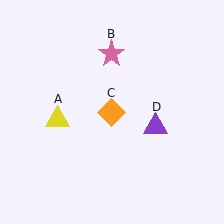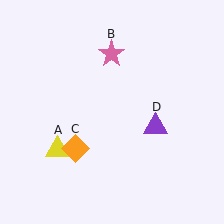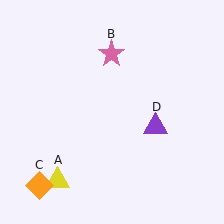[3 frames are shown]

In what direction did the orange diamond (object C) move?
The orange diamond (object C) moved down and to the left.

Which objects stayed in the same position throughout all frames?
Pink star (object B) and purple triangle (object D) remained stationary.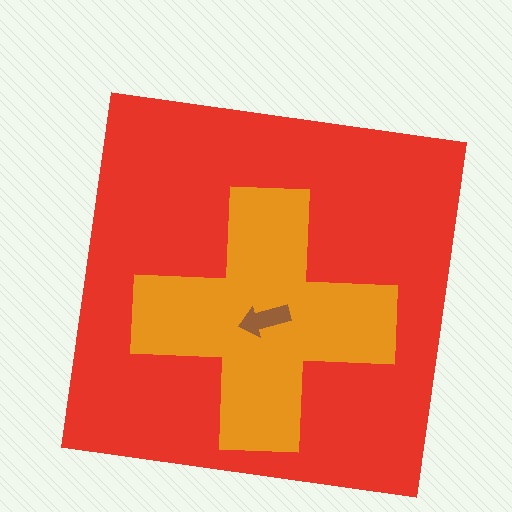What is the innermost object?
The brown arrow.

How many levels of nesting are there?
3.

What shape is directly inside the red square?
The orange cross.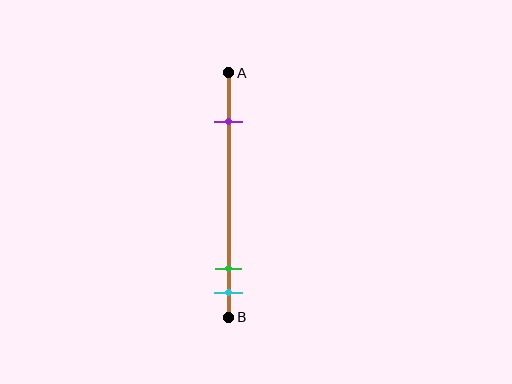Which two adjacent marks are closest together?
The green and cyan marks are the closest adjacent pair.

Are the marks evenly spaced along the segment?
No, the marks are not evenly spaced.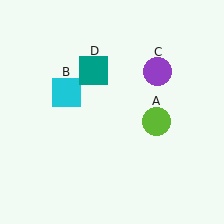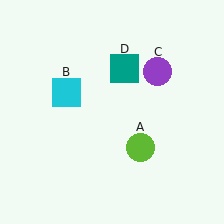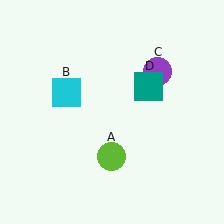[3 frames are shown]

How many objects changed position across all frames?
2 objects changed position: lime circle (object A), teal square (object D).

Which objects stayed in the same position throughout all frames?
Cyan square (object B) and purple circle (object C) remained stationary.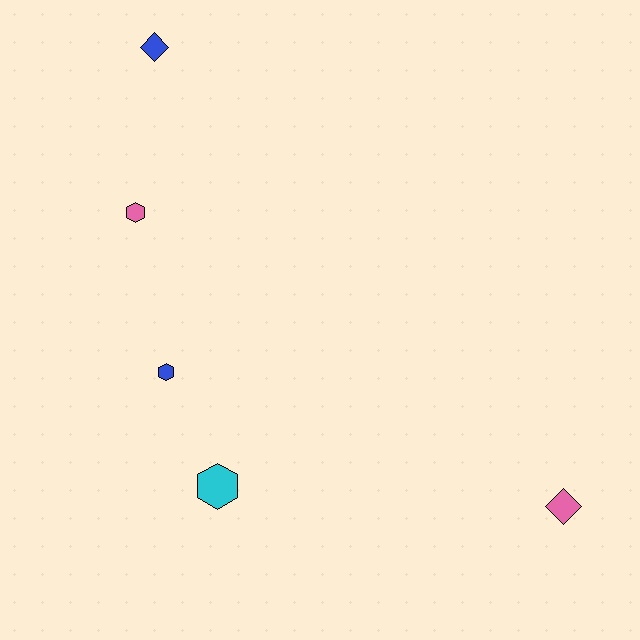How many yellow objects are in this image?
There are no yellow objects.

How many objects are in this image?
There are 5 objects.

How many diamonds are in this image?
There are 2 diamonds.